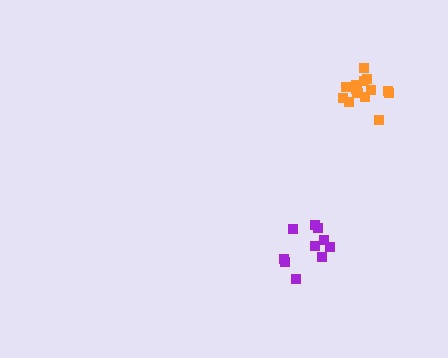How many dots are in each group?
Group 1: 16 dots, Group 2: 10 dots (26 total).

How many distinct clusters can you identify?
There are 2 distinct clusters.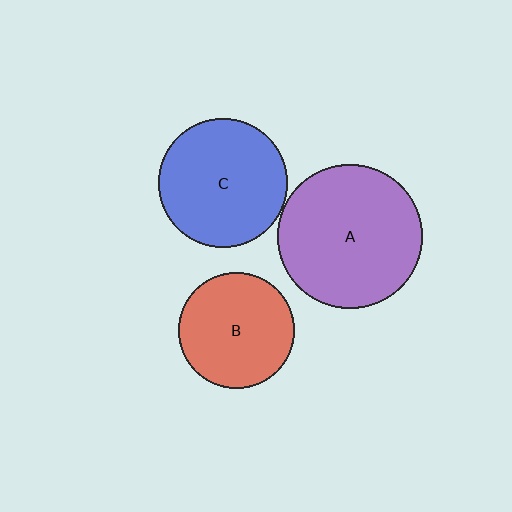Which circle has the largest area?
Circle A (purple).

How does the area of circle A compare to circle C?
Approximately 1.3 times.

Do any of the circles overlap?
No, none of the circles overlap.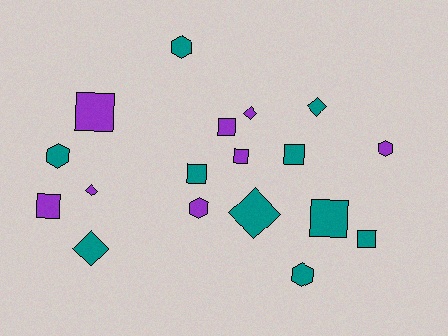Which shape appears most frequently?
Square, with 8 objects.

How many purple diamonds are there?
There are 2 purple diamonds.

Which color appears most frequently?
Teal, with 10 objects.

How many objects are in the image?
There are 18 objects.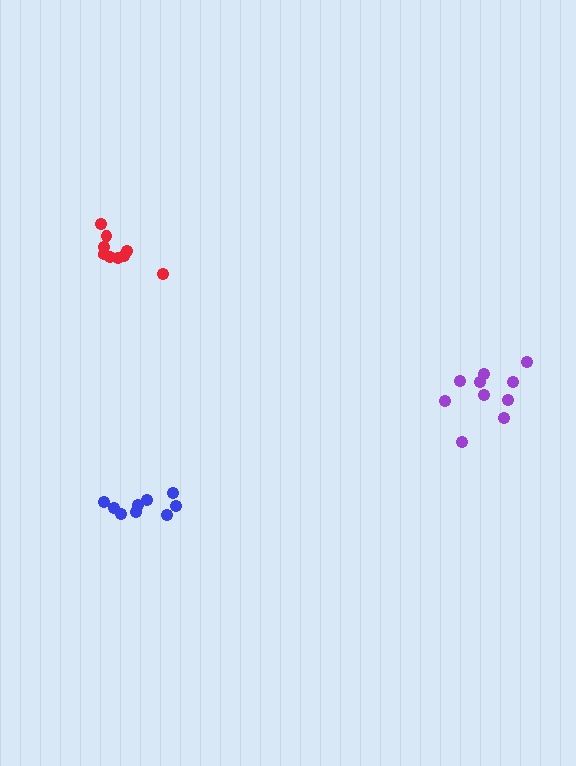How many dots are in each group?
Group 1: 9 dots, Group 2: 10 dots, Group 3: 9 dots (28 total).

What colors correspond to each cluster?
The clusters are colored: blue, purple, red.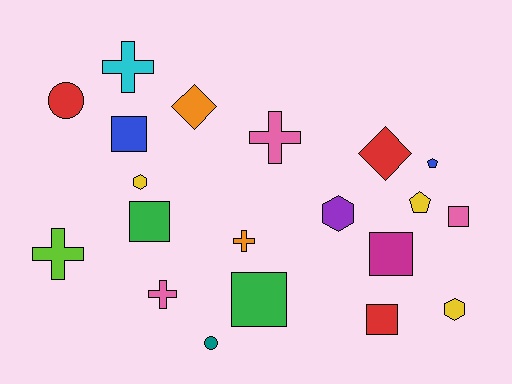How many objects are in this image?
There are 20 objects.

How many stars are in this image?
There are no stars.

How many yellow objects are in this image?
There are 3 yellow objects.